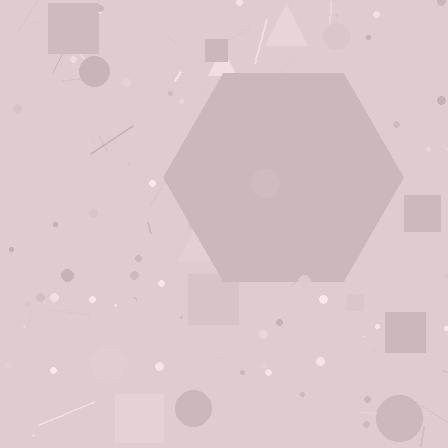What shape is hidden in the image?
A hexagon is hidden in the image.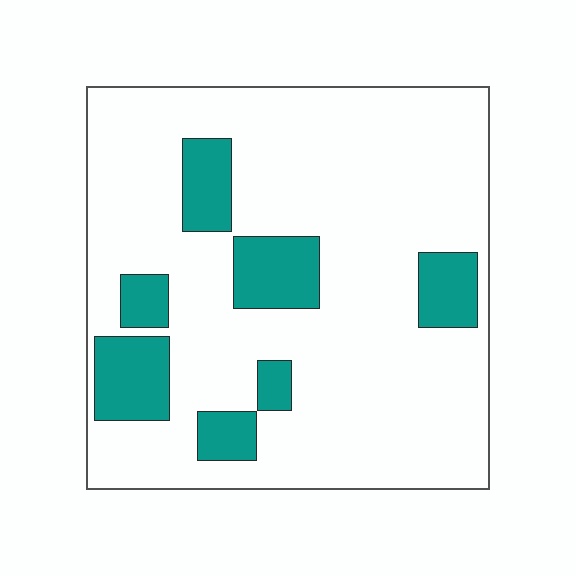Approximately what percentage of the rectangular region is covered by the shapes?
Approximately 20%.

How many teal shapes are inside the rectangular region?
7.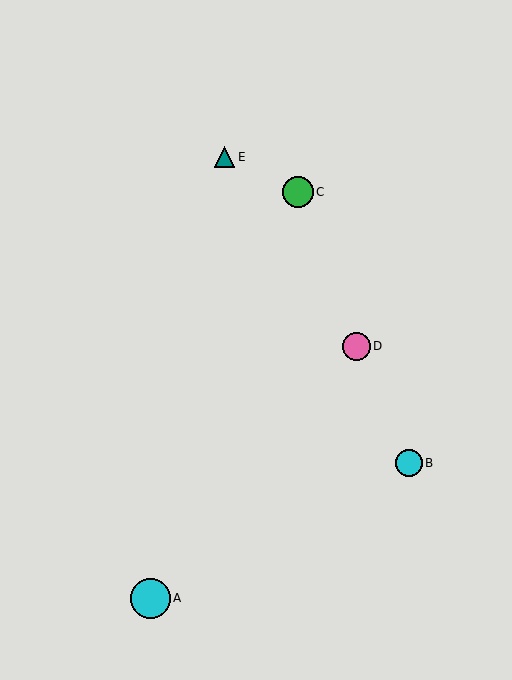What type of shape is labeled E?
Shape E is a teal triangle.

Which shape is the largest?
The cyan circle (labeled A) is the largest.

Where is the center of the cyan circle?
The center of the cyan circle is at (151, 598).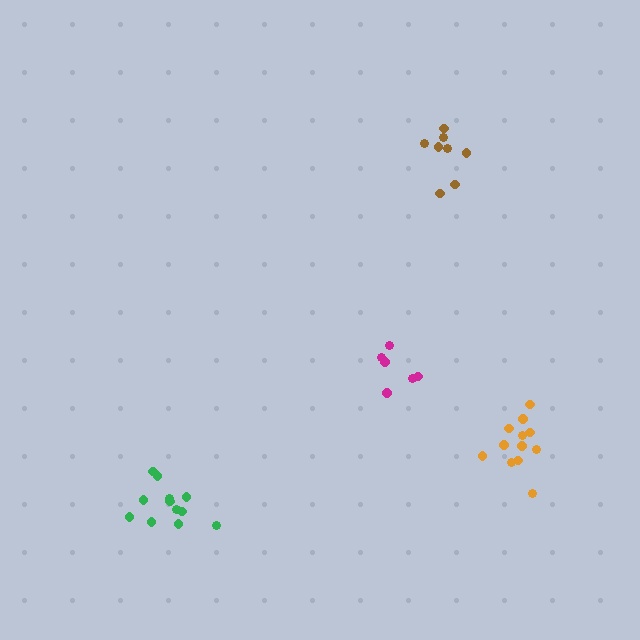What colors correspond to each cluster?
The clusters are colored: magenta, green, brown, orange.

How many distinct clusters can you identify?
There are 4 distinct clusters.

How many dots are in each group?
Group 1: 6 dots, Group 2: 12 dots, Group 3: 8 dots, Group 4: 12 dots (38 total).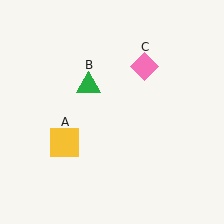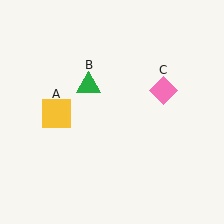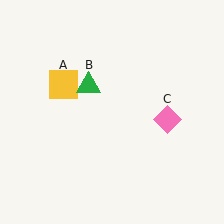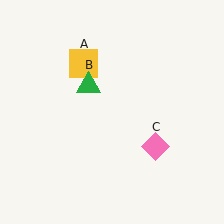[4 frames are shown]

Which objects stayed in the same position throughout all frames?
Green triangle (object B) remained stationary.